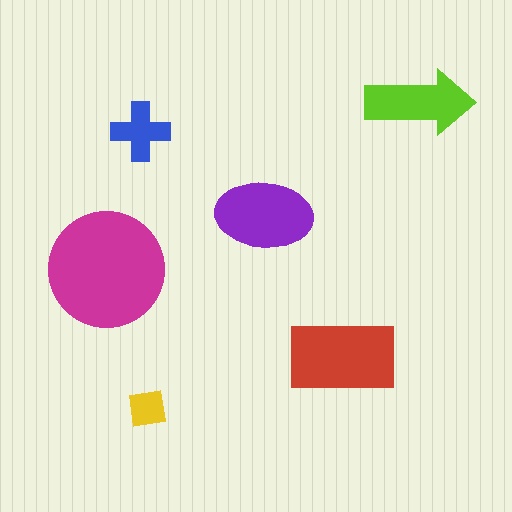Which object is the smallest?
The yellow square.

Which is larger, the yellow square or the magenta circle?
The magenta circle.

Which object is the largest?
The magenta circle.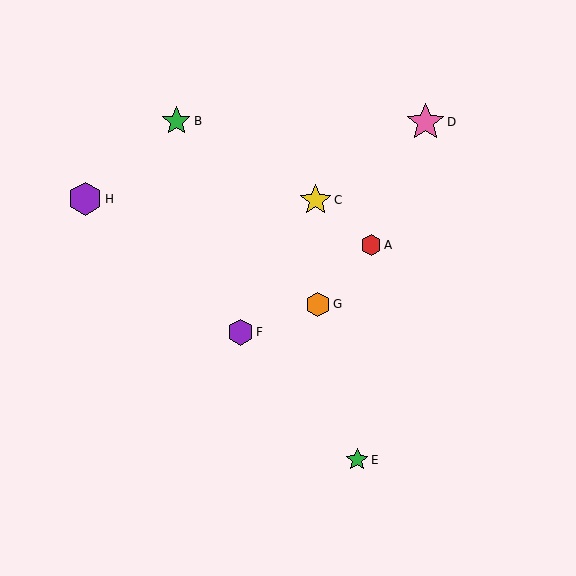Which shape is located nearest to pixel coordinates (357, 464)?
The green star (labeled E) at (357, 460) is nearest to that location.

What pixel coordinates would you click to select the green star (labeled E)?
Click at (357, 460) to select the green star E.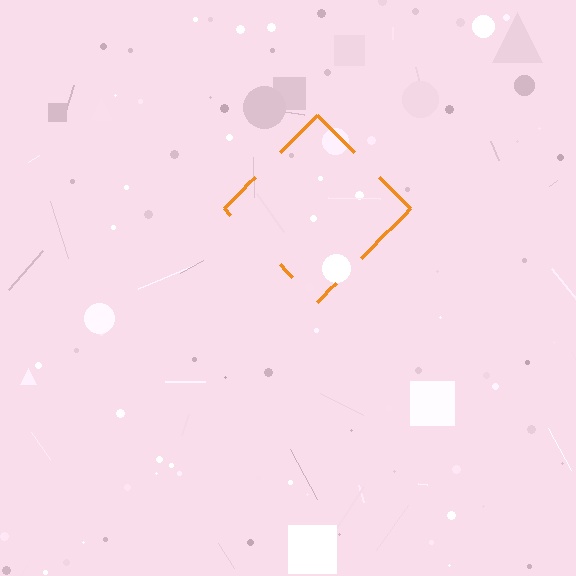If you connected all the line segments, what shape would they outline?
They would outline a diamond.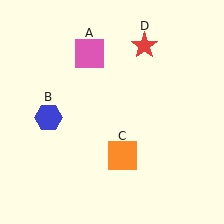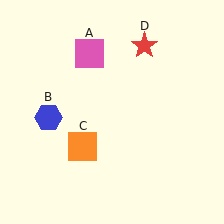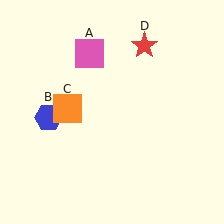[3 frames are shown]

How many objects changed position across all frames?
1 object changed position: orange square (object C).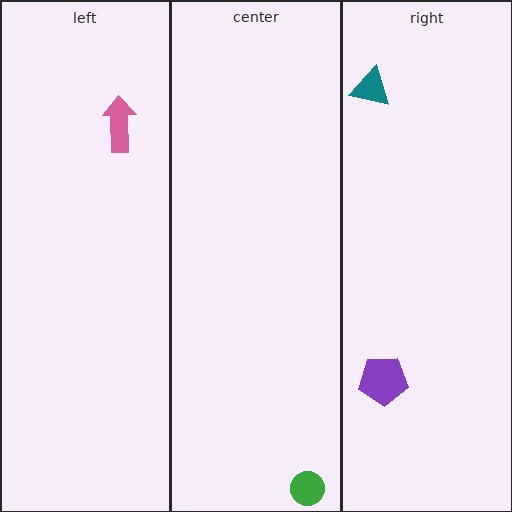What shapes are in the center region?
The green circle.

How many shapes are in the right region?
2.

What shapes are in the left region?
The pink arrow.